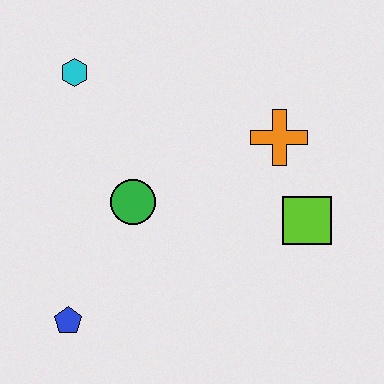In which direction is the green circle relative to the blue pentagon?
The green circle is above the blue pentagon.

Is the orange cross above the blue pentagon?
Yes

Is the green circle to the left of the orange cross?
Yes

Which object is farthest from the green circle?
The lime square is farthest from the green circle.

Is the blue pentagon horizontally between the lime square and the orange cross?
No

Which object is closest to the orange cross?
The lime square is closest to the orange cross.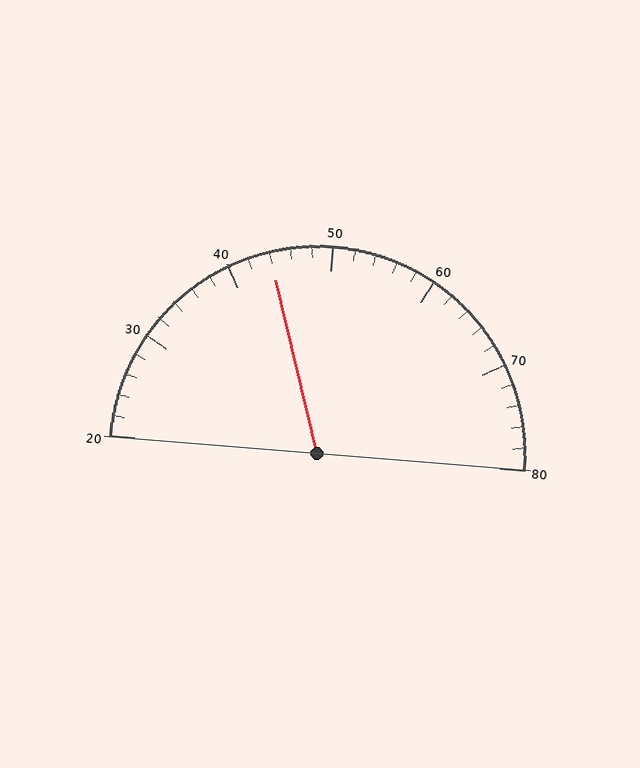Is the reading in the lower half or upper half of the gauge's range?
The reading is in the lower half of the range (20 to 80).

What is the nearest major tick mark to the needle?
The nearest major tick mark is 40.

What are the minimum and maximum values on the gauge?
The gauge ranges from 20 to 80.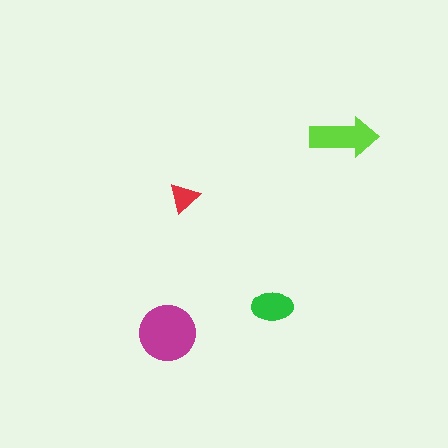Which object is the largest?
The magenta circle.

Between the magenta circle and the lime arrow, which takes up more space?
The magenta circle.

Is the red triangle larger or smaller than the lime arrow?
Smaller.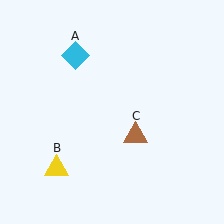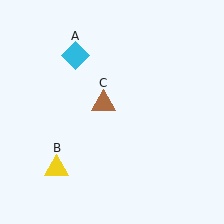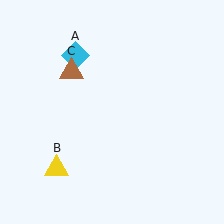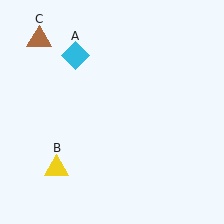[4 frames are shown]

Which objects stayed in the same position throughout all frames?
Cyan diamond (object A) and yellow triangle (object B) remained stationary.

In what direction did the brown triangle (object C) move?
The brown triangle (object C) moved up and to the left.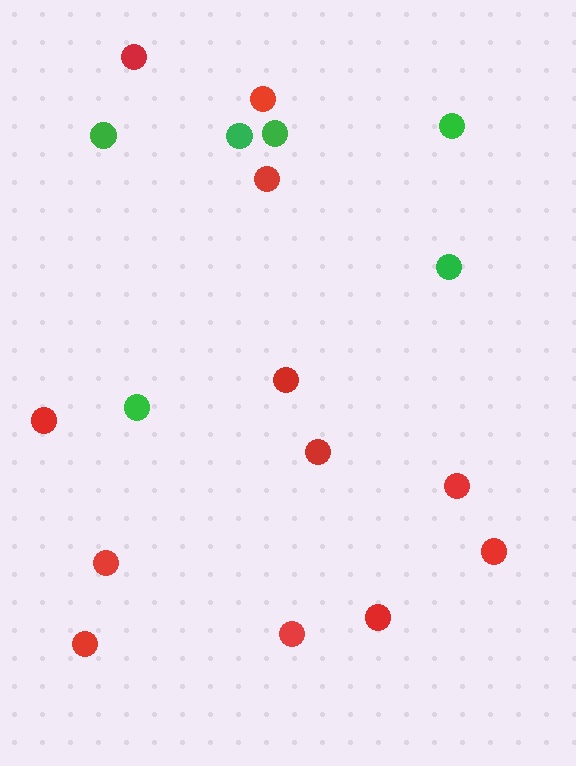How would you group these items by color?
There are 2 groups: one group of red circles (12) and one group of green circles (6).